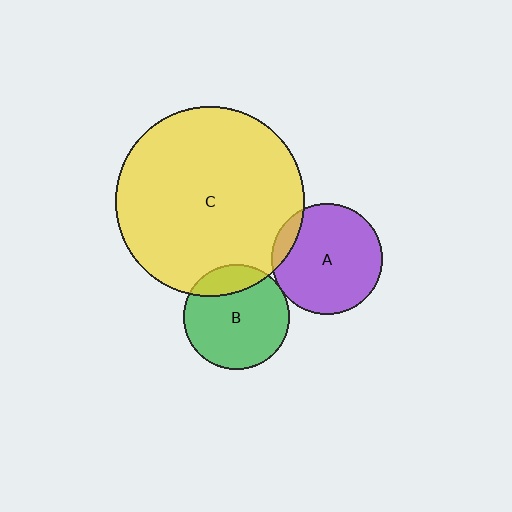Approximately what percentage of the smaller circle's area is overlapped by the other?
Approximately 5%.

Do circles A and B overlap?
Yes.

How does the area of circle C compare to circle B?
Approximately 3.2 times.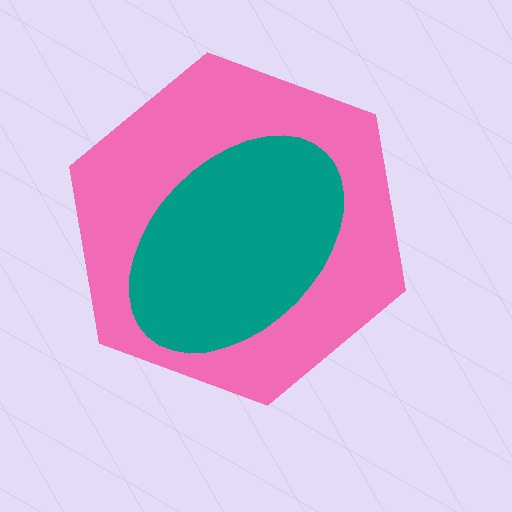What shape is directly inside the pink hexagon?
The teal ellipse.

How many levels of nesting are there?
2.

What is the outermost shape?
The pink hexagon.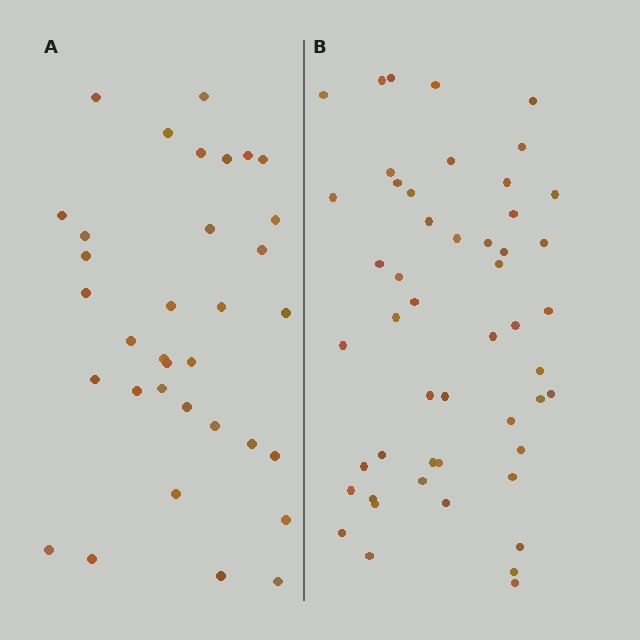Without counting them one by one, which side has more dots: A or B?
Region B (the right region) has more dots.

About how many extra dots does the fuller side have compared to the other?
Region B has approximately 15 more dots than region A.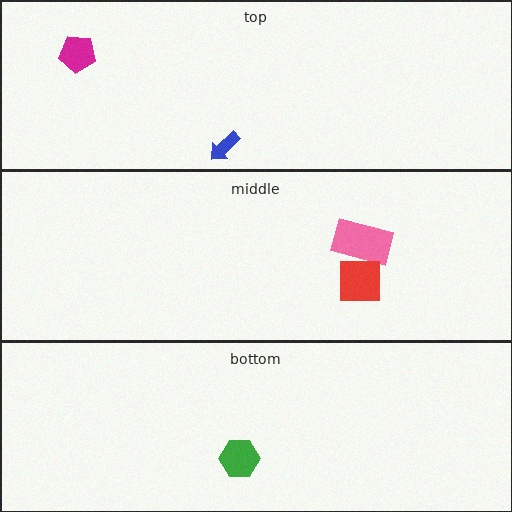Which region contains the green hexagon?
The bottom region.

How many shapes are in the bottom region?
1.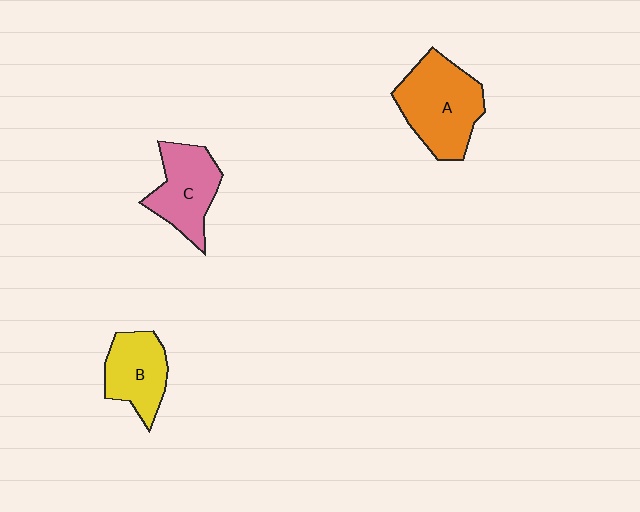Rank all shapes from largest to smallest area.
From largest to smallest: A (orange), C (pink), B (yellow).